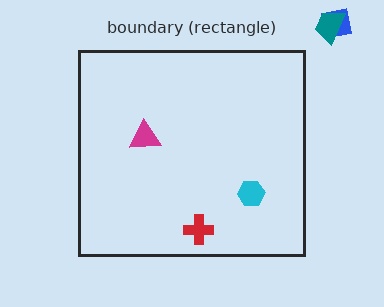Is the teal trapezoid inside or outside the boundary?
Outside.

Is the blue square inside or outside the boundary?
Outside.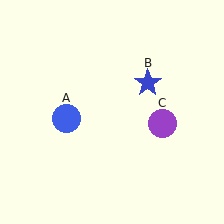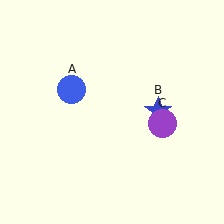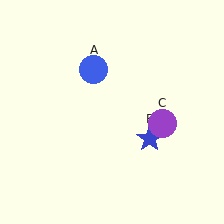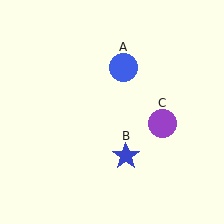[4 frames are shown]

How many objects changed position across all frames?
2 objects changed position: blue circle (object A), blue star (object B).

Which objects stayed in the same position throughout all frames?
Purple circle (object C) remained stationary.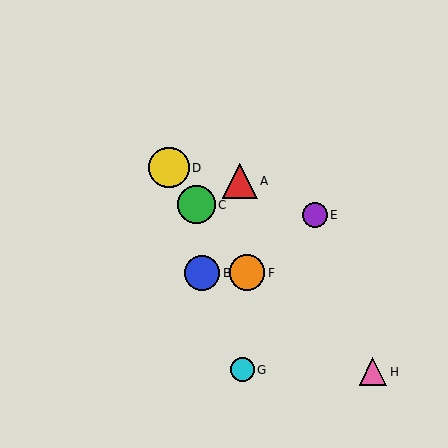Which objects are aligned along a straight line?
Objects C, D, F are aligned along a straight line.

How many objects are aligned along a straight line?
3 objects (C, D, F) are aligned along a straight line.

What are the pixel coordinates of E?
Object E is at (315, 215).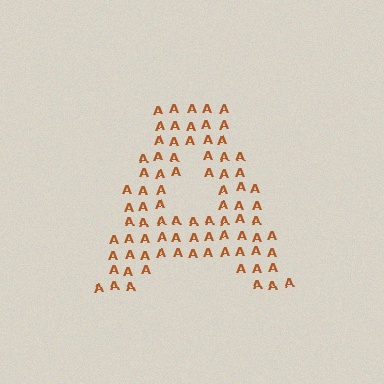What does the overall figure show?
The overall figure shows the letter A.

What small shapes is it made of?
It is made of small letter A's.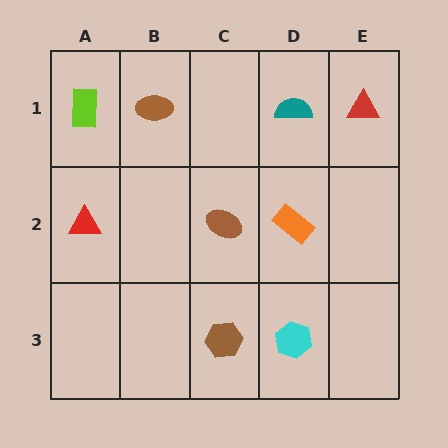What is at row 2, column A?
A red triangle.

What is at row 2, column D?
An orange rectangle.